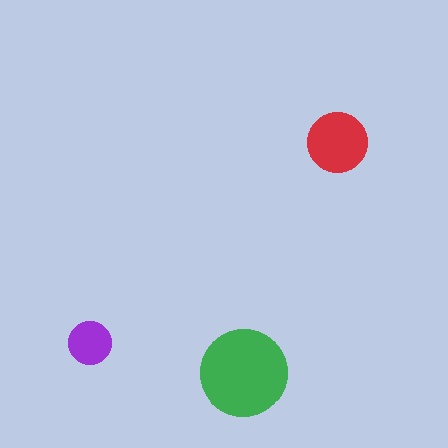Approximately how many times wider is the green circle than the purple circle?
About 2 times wider.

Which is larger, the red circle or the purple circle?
The red one.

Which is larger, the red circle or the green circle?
The green one.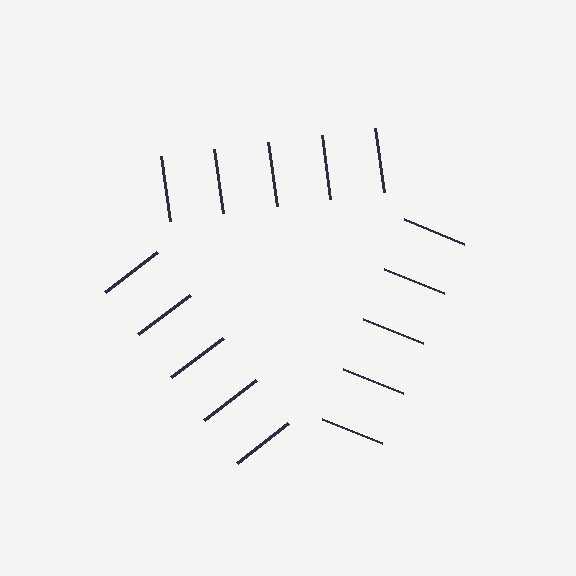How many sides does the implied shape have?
3 sides — the line-ends trace a triangle.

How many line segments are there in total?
15 — 5 along each of the 3 edges.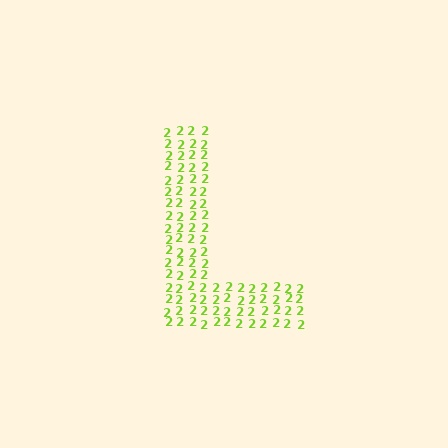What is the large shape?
The large shape is the letter L.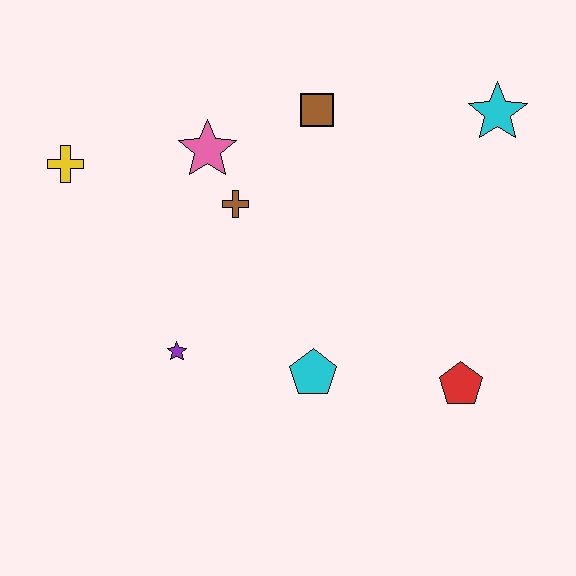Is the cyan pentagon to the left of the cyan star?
Yes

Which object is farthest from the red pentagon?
The yellow cross is farthest from the red pentagon.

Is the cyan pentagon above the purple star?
No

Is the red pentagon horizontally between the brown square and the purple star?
No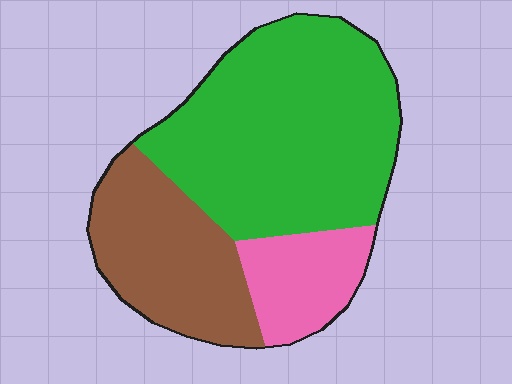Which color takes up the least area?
Pink, at roughly 15%.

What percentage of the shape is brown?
Brown takes up about one quarter (1/4) of the shape.